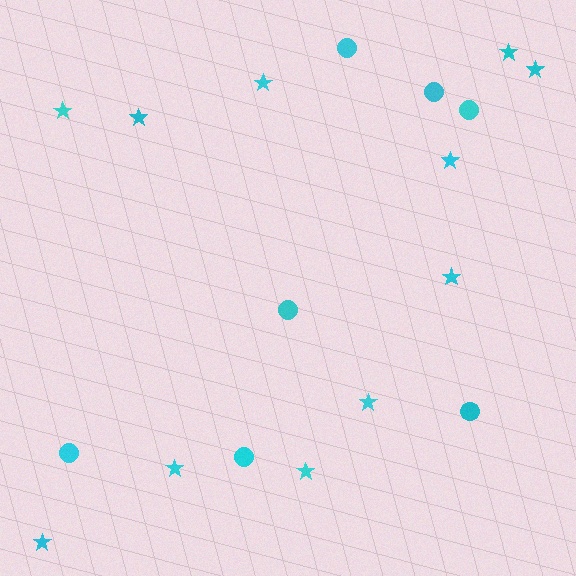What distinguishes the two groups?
There are 2 groups: one group of stars (11) and one group of circles (7).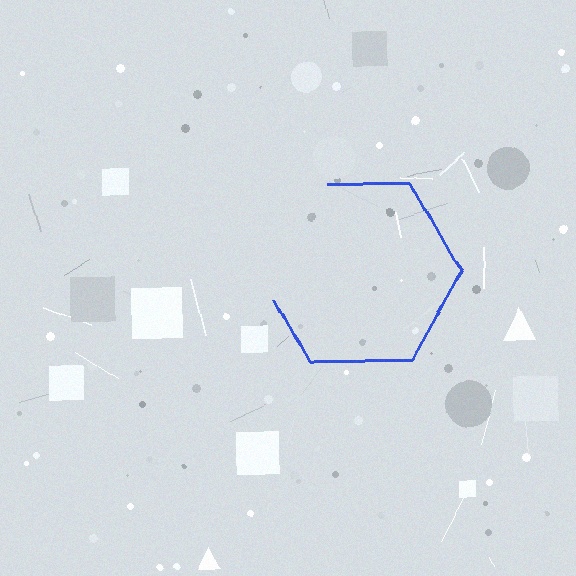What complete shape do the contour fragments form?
The contour fragments form a hexagon.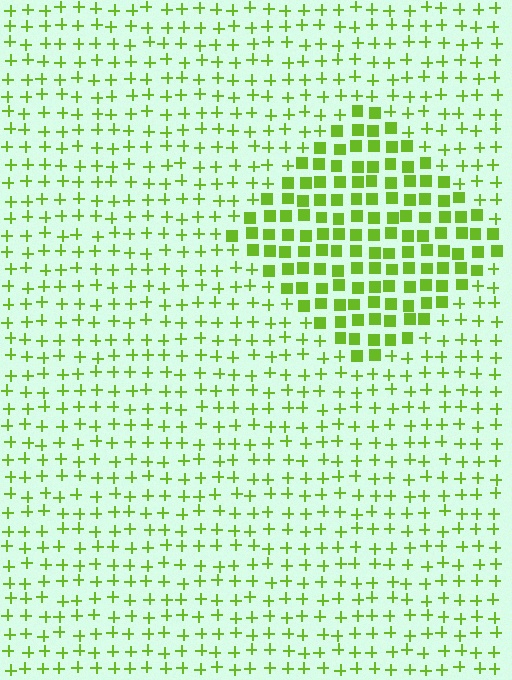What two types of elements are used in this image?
The image uses squares inside the diamond region and plus signs outside it.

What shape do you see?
I see a diamond.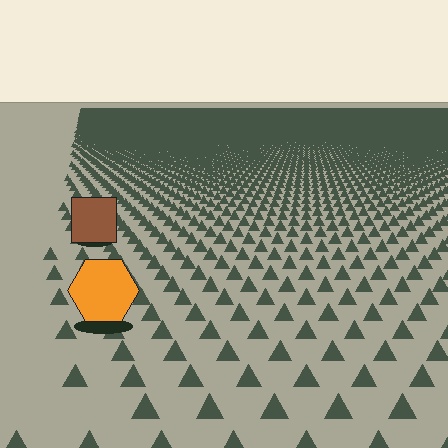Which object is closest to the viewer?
The orange hexagon is closest. The texture marks near it are larger and more spread out.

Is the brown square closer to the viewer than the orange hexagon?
No. The orange hexagon is closer — you can tell from the texture gradient: the ground texture is coarser near it.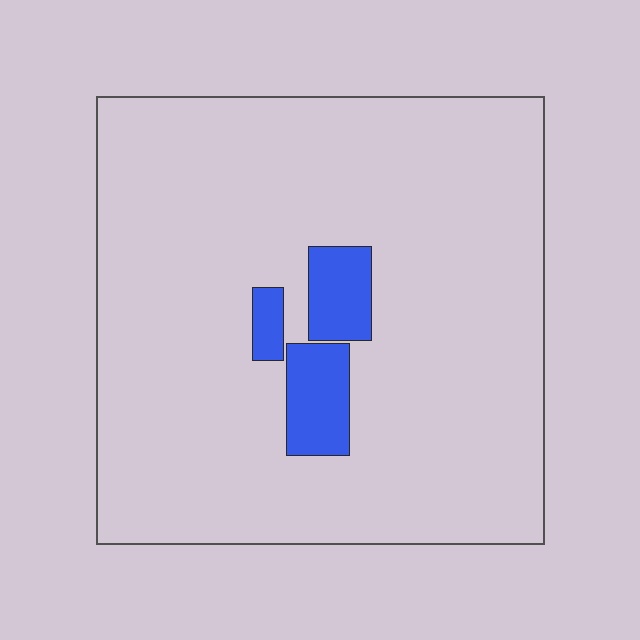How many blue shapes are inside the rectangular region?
3.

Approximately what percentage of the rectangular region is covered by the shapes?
Approximately 10%.